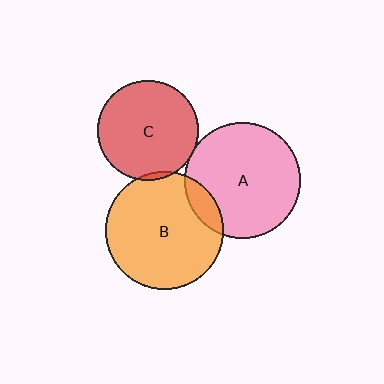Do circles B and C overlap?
Yes.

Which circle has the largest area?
Circle B (orange).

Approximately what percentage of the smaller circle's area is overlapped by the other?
Approximately 5%.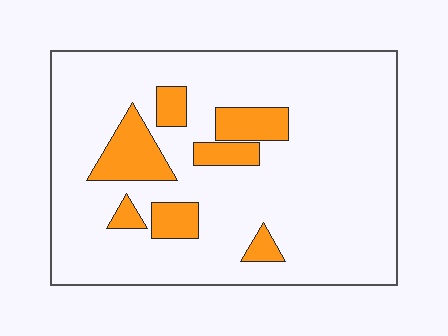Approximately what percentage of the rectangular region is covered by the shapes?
Approximately 15%.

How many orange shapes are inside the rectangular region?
7.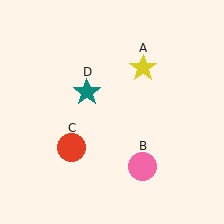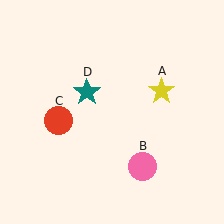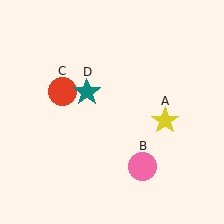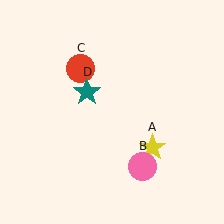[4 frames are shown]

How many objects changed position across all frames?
2 objects changed position: yellow star (object A), red circle (object C).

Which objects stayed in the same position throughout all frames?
Pink circle (object B) and teal star (object D) remained stationary.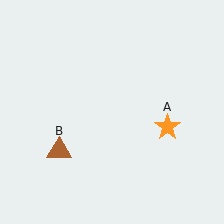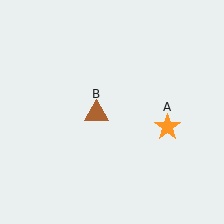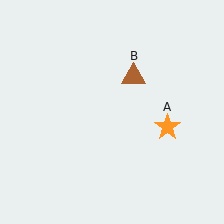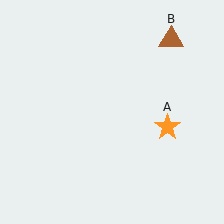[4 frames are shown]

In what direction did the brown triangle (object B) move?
The brown triangle (object B) moved up and to the right.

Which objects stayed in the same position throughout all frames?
Orange star (object A) remained stationary.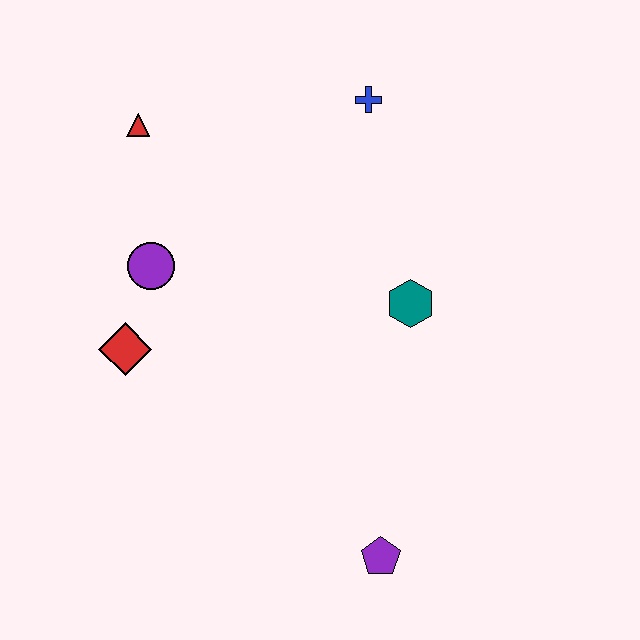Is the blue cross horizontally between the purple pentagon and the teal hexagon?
No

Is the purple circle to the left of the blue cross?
Yes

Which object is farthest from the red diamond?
The blue cross is farthest from the red diamond.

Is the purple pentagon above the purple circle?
No